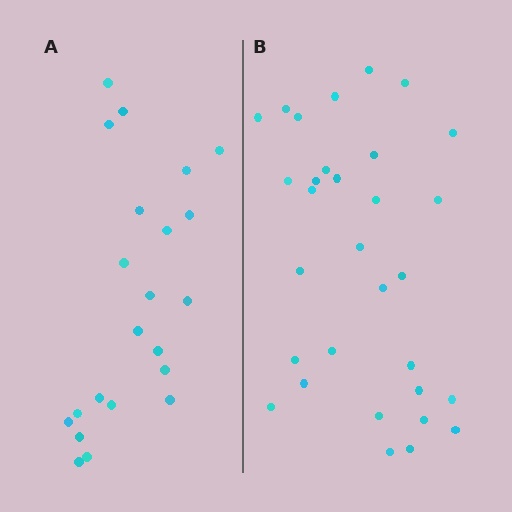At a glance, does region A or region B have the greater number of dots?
Region B (the right region) has more dots.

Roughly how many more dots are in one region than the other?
Region B has roughly 8 or so more dots than region A.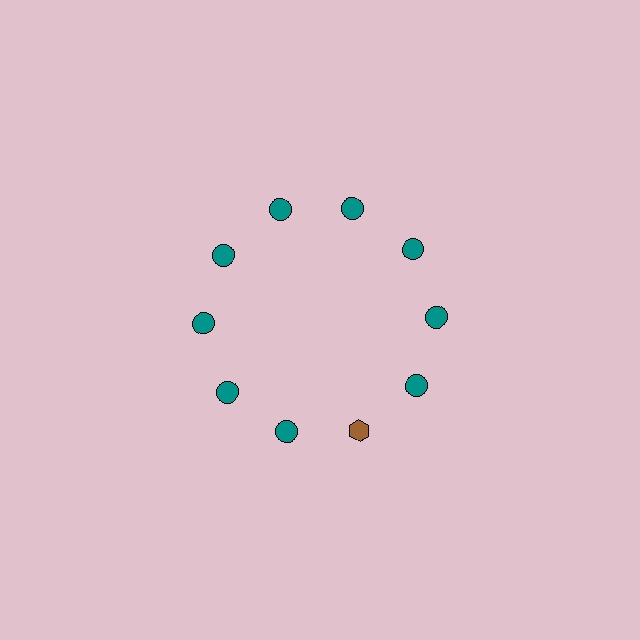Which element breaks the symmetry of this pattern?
The brown hexagon at roughly the 5 o'clock position breaks the symmetry. All other shapes are teal circles.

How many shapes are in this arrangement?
There are 10 shapes arranged in a ring pattern.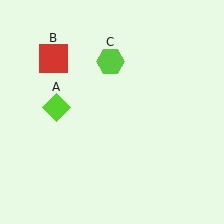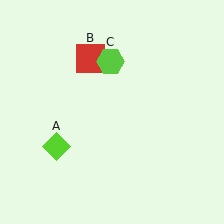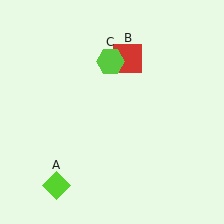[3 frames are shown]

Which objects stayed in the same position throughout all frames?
Lime hexagon (object C) remained stationary.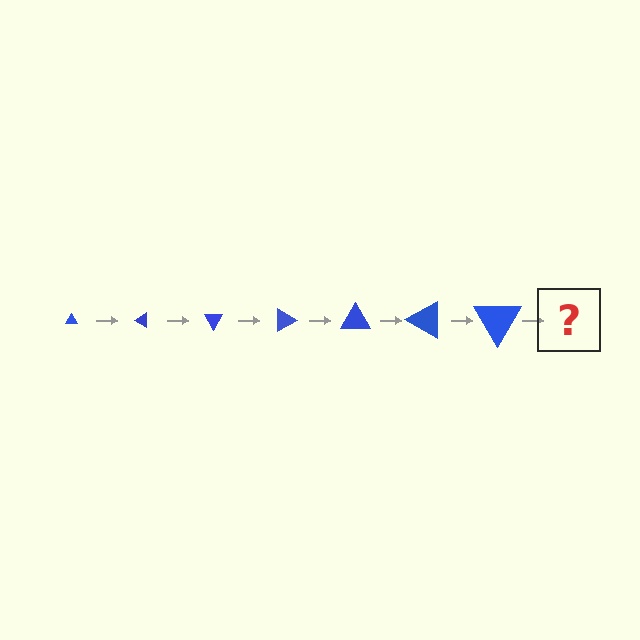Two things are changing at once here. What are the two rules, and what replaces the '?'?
The two rules are that the triangle grows larger each step and it rotates 30 degrees each step. The '?' should be a triangle, larger than the previous one and rotated 210 degrees from the start.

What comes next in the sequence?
The next element should be a triangle, larger than the previous one and rotated 210 degrees from the start.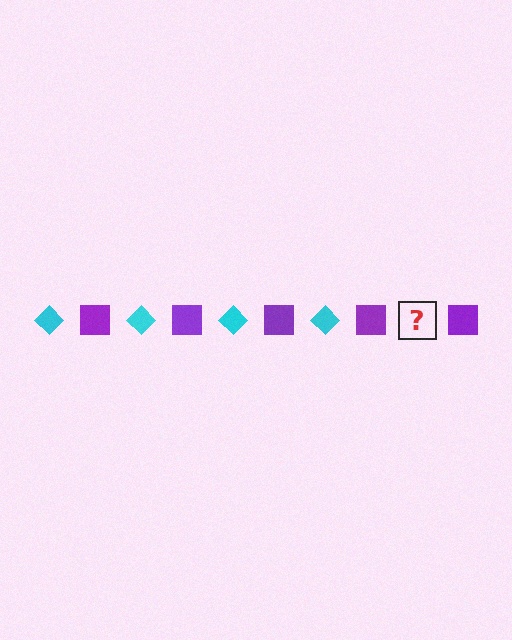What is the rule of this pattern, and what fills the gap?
The rule is that the pattern alternates between cyan diamond and purple square. The gap should be filled with a cyan diamond.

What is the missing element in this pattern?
The missing element is a cyan diamond.